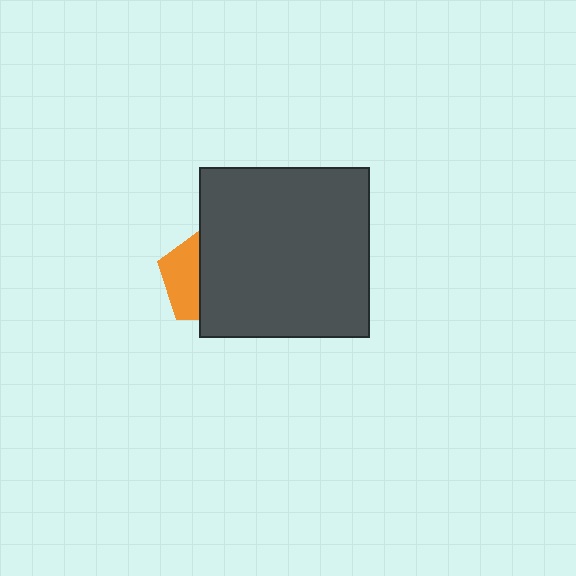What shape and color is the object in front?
The object in front is a dark gray square.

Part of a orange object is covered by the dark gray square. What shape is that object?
It is a pentagon.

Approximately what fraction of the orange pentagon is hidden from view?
Roughly 60% of the orange pentagon is hidden behind the dark gray square.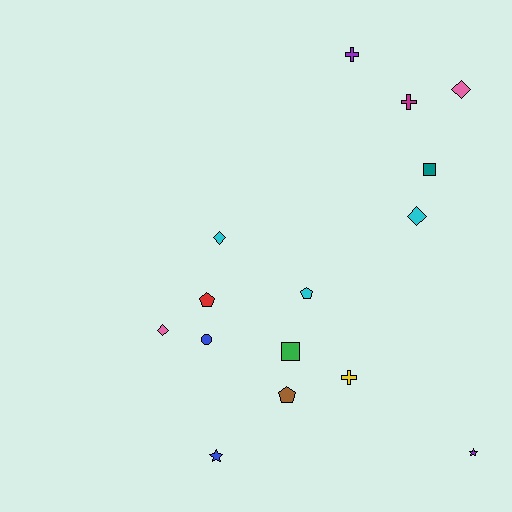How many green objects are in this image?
There is 1 green object.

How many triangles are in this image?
There are no triangles.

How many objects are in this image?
There are 15 objects.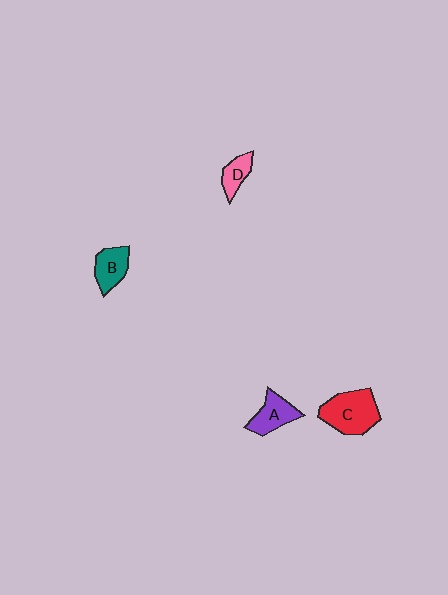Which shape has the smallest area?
Shape D (pink).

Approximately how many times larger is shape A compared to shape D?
Approximately 1.5 times.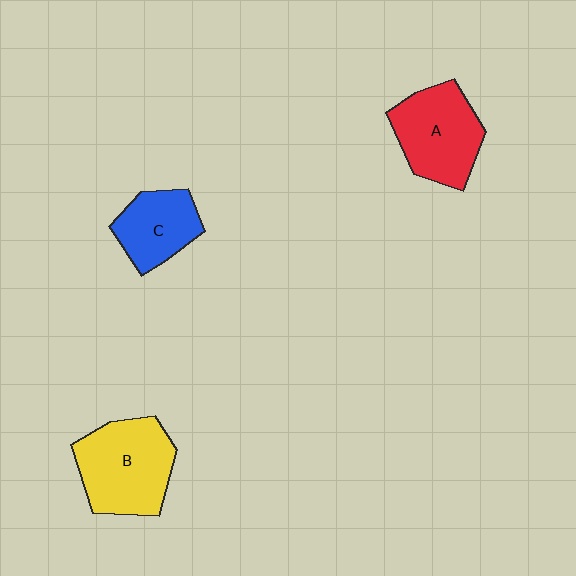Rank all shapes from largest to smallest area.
From largest to smallest: B (yellow), A (red), C (blue).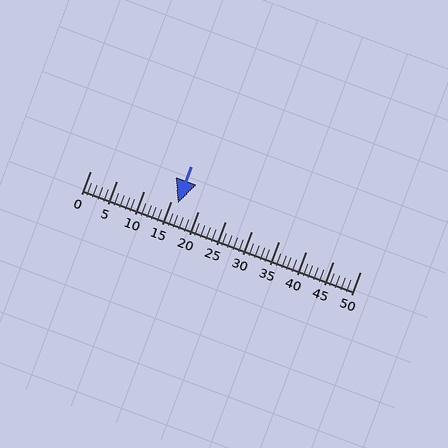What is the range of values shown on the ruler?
The ruler shows values from 0 to 50.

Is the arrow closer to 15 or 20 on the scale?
The arrow is closer to 15.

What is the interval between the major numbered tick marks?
The major tick marks are spaced 5 units apart.